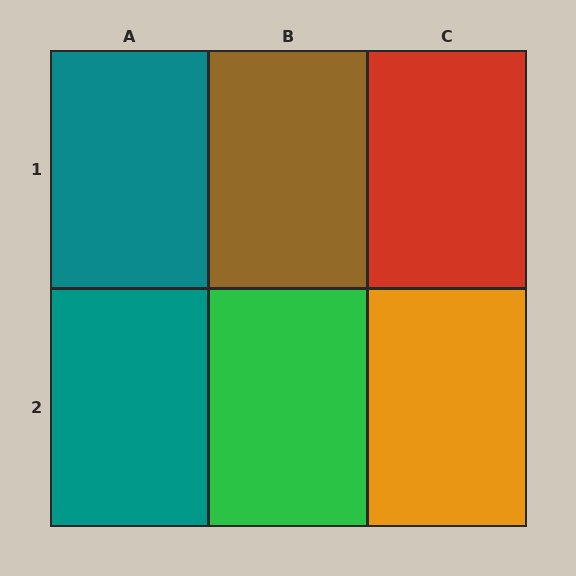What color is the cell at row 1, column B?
Brown.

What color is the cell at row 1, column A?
Teal.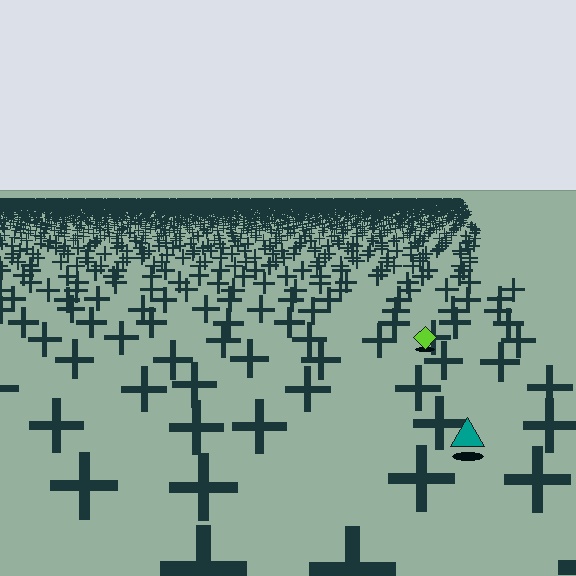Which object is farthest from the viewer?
The lime diamond is farthest from the viewer. It appears smaller and the ground texture around it is denser.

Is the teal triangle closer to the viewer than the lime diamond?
Yes. The teal triangle is closer — you can tell from the texture gradient: the ground texture is coarser near it.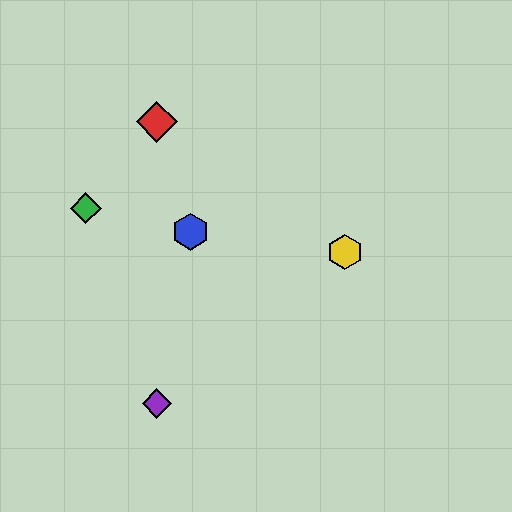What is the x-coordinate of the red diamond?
The red diamond is at x≈157.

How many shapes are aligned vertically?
2 shapes (the red diamond, the purple diamond) are aligned vertically.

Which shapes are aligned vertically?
The red diamond, the purple diamond are aligned vertically.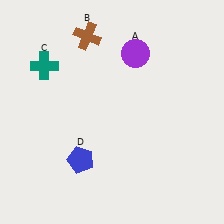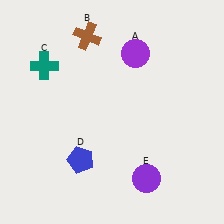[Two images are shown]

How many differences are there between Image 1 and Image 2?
There is 1 difference between the two images.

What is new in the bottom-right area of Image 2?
A purple circle (E) was added in the bottom-right area of Image 2.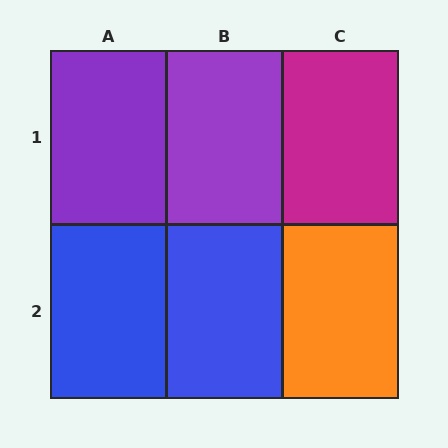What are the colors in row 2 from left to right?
Blue, blue, orange.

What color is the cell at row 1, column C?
Magenta.